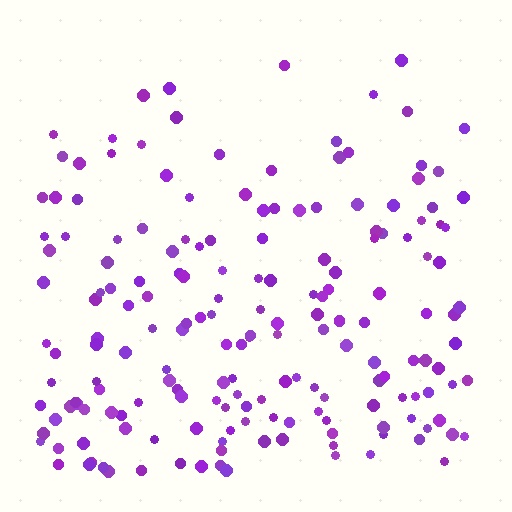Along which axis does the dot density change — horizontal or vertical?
Vertical.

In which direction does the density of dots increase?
From top to bottom, with the bottom side densest.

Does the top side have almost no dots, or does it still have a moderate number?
Still a moderate number, just noticeably fewer than the bottom.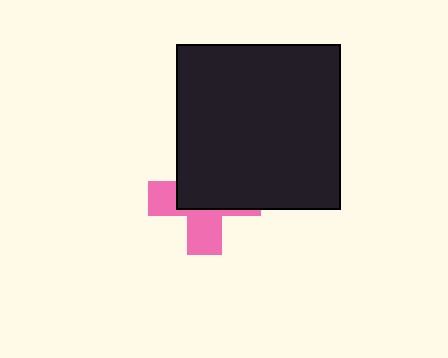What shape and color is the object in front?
The object in front is a black square.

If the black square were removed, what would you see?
You would see the complete pink cross.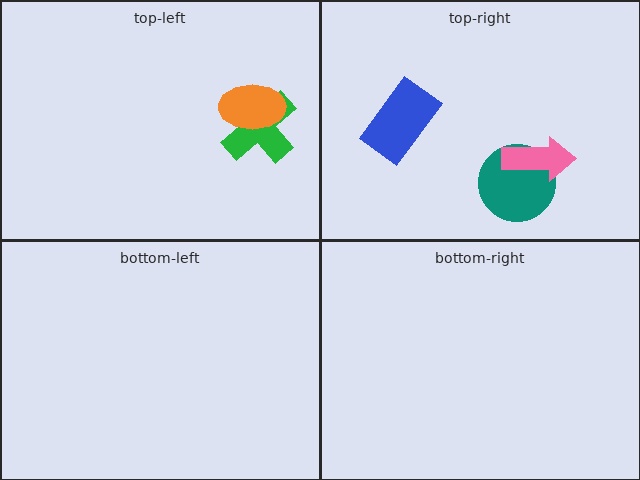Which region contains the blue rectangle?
The top-right region.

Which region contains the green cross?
The top-left region.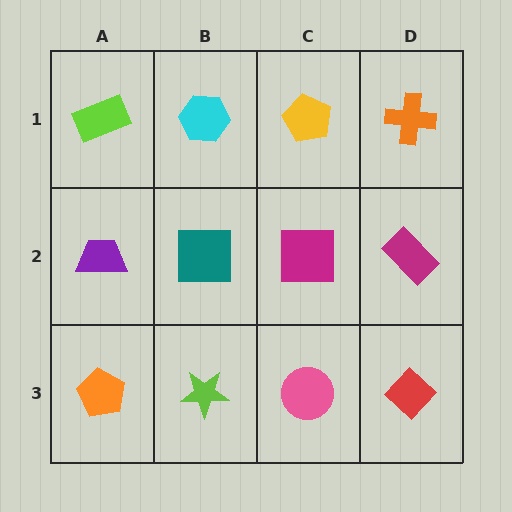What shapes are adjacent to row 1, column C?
A magenta square (row 2, column C), a cyan hexagon (row 1, column B), an orange cross (row 1, column D).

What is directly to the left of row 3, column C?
A lime star.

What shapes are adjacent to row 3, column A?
A purple trapezoid (row 2, column A), a lime star (row 3, column B).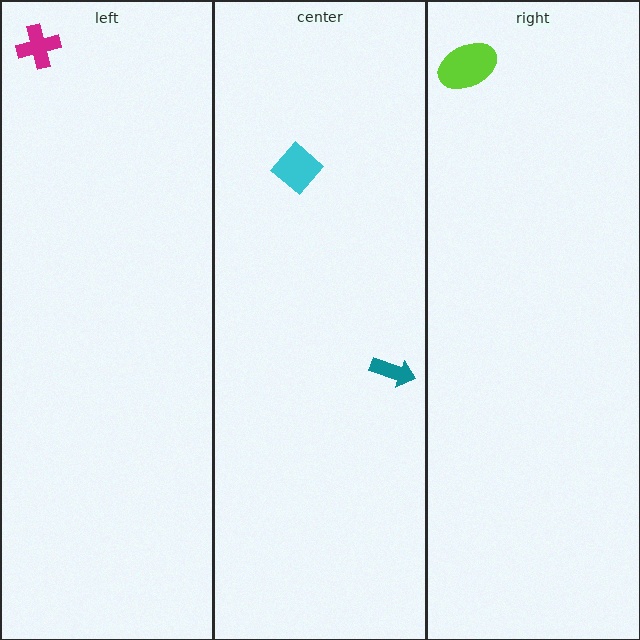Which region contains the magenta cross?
The left region.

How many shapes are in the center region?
2.